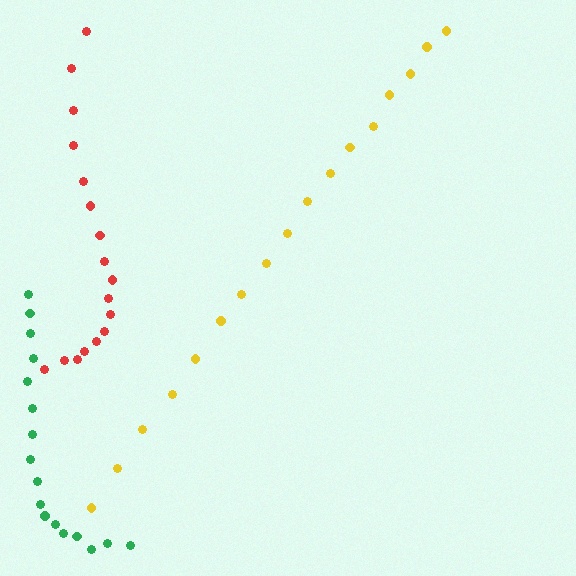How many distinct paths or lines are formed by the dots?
There are 3 distinct paths.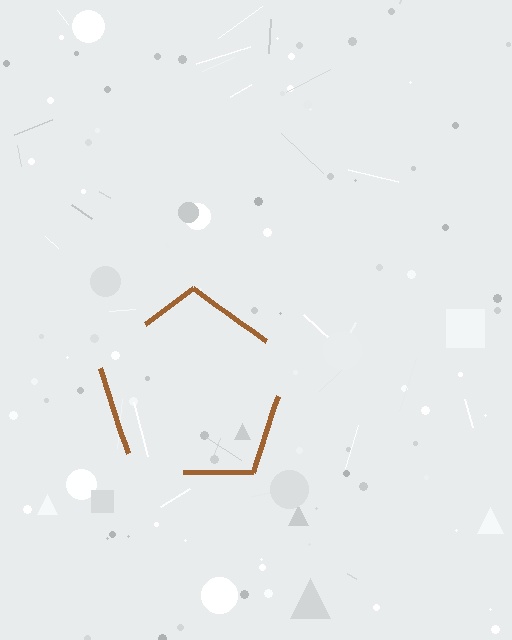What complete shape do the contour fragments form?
The contour fragments form a pentagon.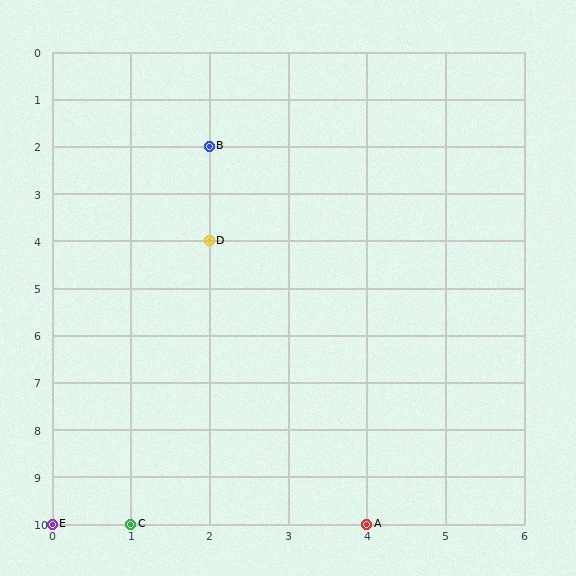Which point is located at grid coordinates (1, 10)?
Point C is at (1, 10).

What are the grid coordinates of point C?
Point C is at grid coordinates (1, 10).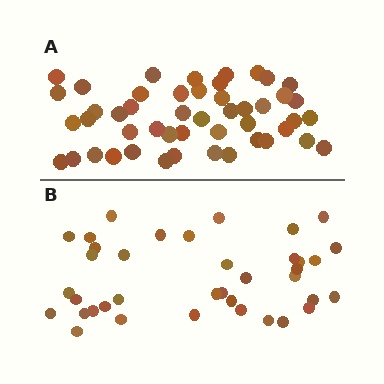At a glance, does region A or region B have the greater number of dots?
Region A (the top region) has more dots.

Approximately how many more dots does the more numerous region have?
Region A has roughly 10 or so more dots than region B.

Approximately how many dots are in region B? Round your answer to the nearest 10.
About 40 dots. (The exact count is 38, which rounds to 40.)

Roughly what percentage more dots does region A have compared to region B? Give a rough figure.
About 25% more.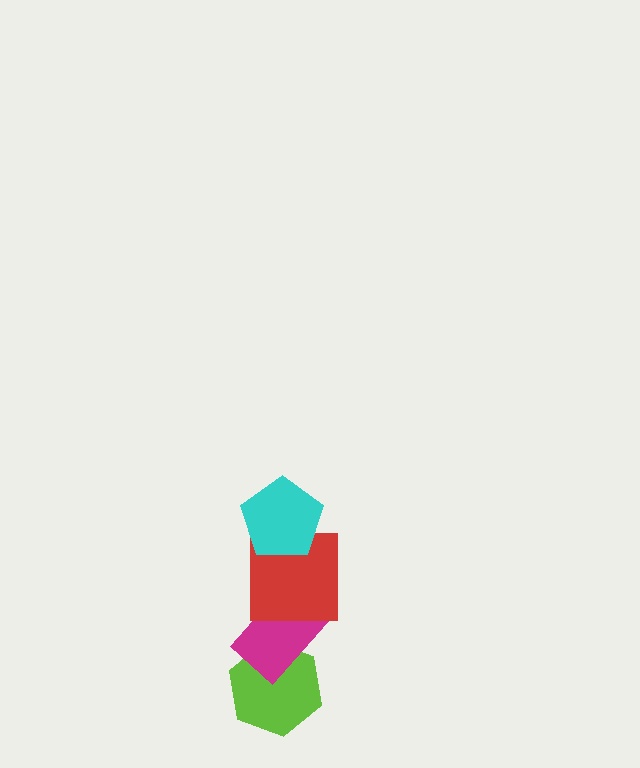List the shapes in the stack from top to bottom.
From top to bottom: the cyan pentagon, the red square, the magenta rectangle, the lime hexagon.